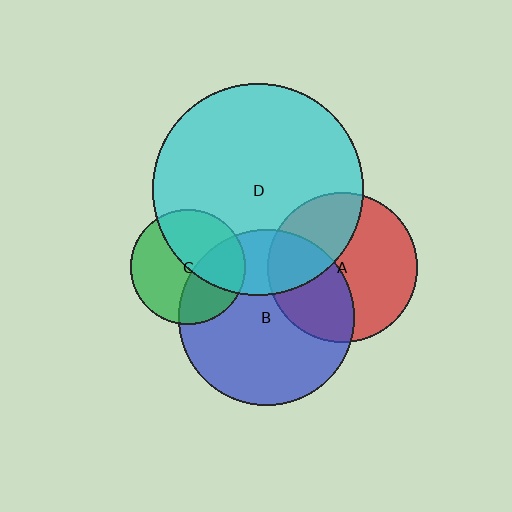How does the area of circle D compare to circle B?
Approximately 1.4 times.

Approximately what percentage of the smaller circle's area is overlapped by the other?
Approximately 45%.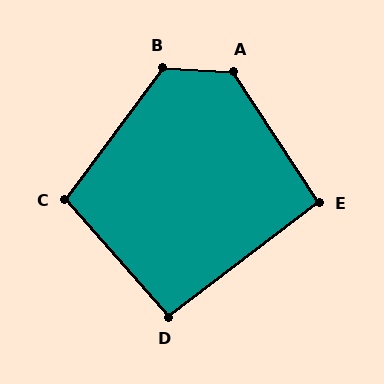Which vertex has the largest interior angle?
A, at approximately 126 degrees.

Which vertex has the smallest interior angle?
D, at approximately 94 degrees.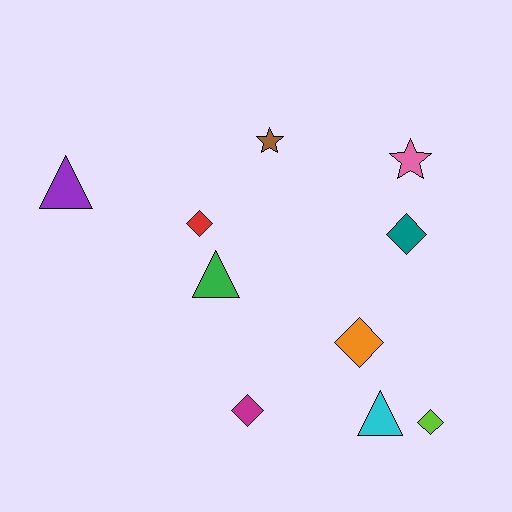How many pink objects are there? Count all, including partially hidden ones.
There is 1 pink object.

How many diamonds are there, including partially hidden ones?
There are 5 diamonds.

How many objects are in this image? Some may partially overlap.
There are 10 objects.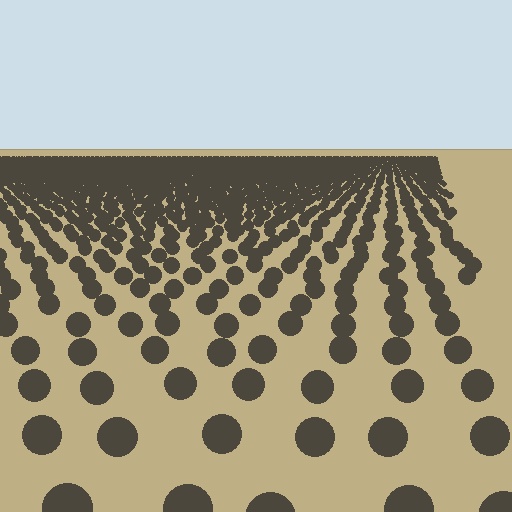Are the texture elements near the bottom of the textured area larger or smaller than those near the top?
Larger. Near the bottom, elements are closer to the viewer and appear at a bigger on-screen size.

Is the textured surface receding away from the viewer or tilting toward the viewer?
The surface is receding away from the viewer. Texture elements get smaller and denser toward the top.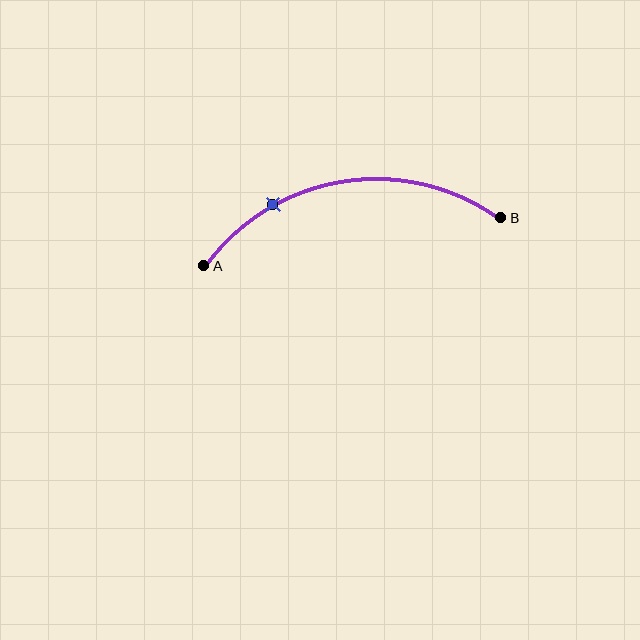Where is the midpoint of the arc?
The arc midpoint is the point on the curve farthest from the straight line joining A and B. It sits above that line.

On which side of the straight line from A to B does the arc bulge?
The arc bulges above the straight line connecting A and B.